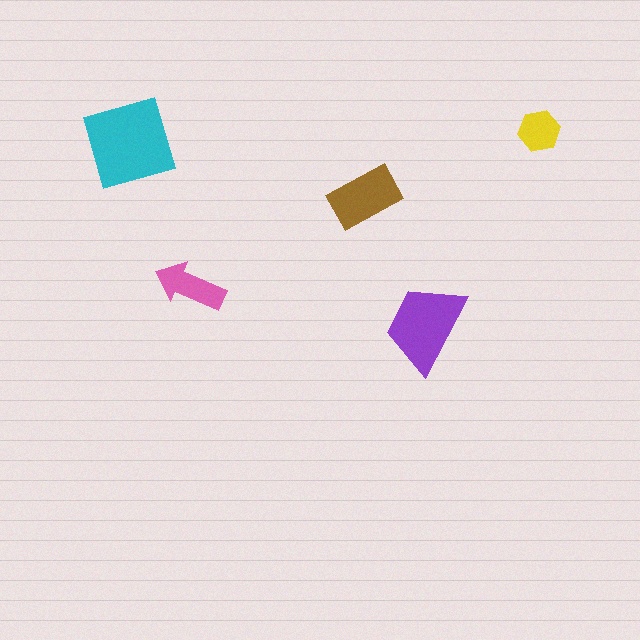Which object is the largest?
The cyan square.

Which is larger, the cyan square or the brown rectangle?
The cyan square.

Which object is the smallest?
The yellow hexagon.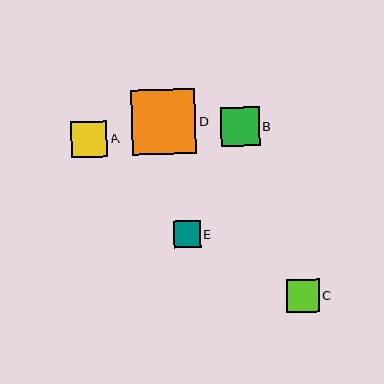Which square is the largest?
Square D is the largest with a size of approximately 65 pixels.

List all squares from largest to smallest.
From largest to smallest: D, B, A, C, E.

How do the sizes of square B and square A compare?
Square B and square A are approximately the same size.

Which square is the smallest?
Square E is the smallest with a size of approximately 27 pixels.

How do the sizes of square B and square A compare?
Square B and square A are approximately the same size.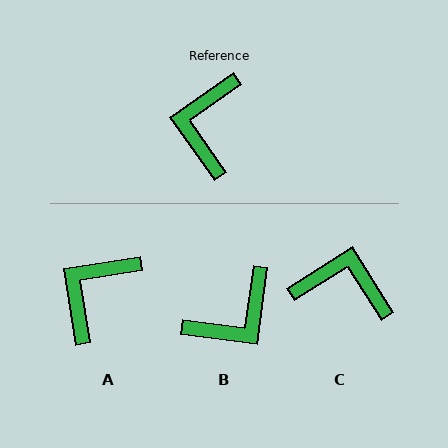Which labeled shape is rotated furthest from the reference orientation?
B, about 137 degrees away.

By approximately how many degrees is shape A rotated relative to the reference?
Approximately 26 degrees clockwise.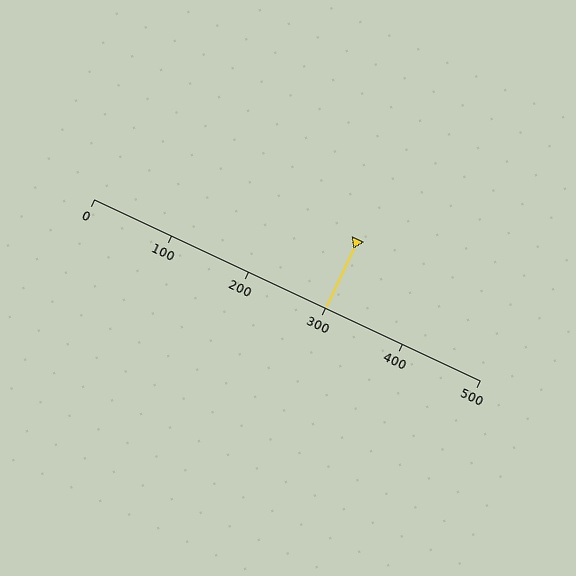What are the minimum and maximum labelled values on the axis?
The axis runs from 0 to 500.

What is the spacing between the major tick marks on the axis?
The major ticks are spaced 100 apart.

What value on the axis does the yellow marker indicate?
The marker indicates approximately 300.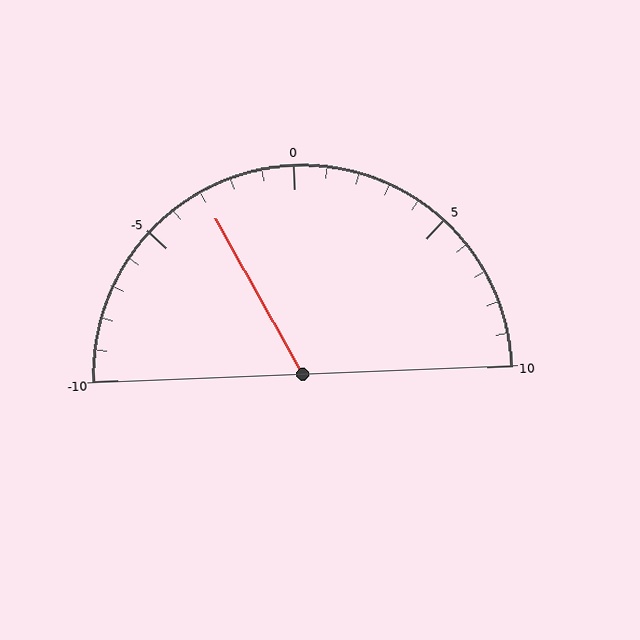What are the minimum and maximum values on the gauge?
The gauge ranges from -10 to 10.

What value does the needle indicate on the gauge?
The needle indicates approximately -3.